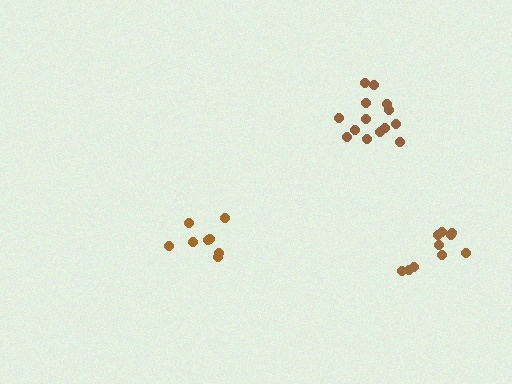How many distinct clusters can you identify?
There are 3 distinct clusters.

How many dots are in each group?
Group 1: 8 dots, Group 2: 14 dots, Group 3: 10 dots (32 total).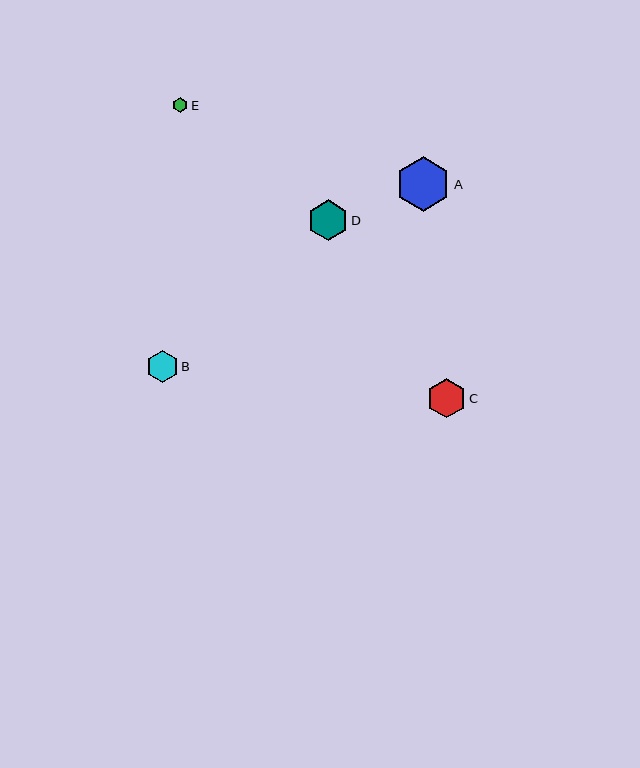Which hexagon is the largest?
Hexagon A is the largest with a size of approximately 55 pixels.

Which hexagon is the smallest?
Hexagon E is the smallest with a size of approximately 16 pixels.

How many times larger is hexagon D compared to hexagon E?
Hexagon D is approximately 2.6 times the size of hexagon E.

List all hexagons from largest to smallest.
From largest to smallest: A, D, C, B, E.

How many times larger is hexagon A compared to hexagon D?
Hexagon A is approximately 1.3 times the size of hexagon D.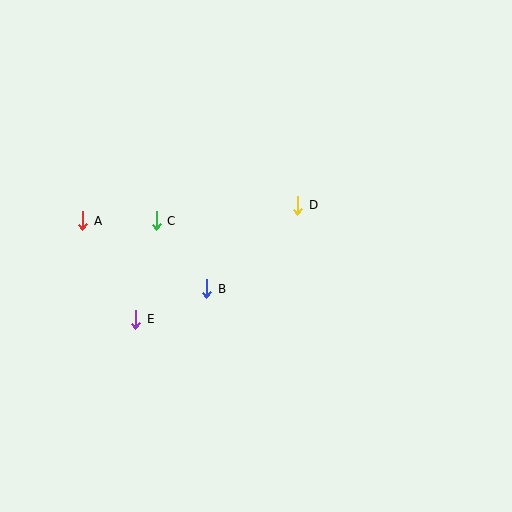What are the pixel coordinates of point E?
Point E is at (136, 319).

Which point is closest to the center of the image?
Point B at (207, 289) is closest to the center.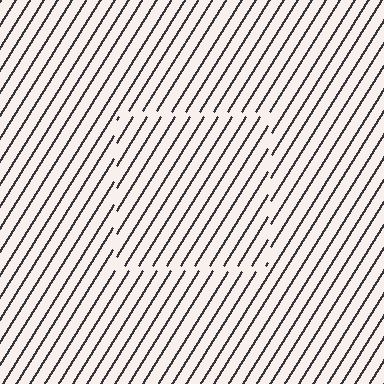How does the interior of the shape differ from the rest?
The interior of the shape contains the same grating, shifted by half a period — the contour is defined by the phase discontinuity where line-ends from the inner and outer gratings abut.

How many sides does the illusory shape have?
4 sides — the line-ends trace a square.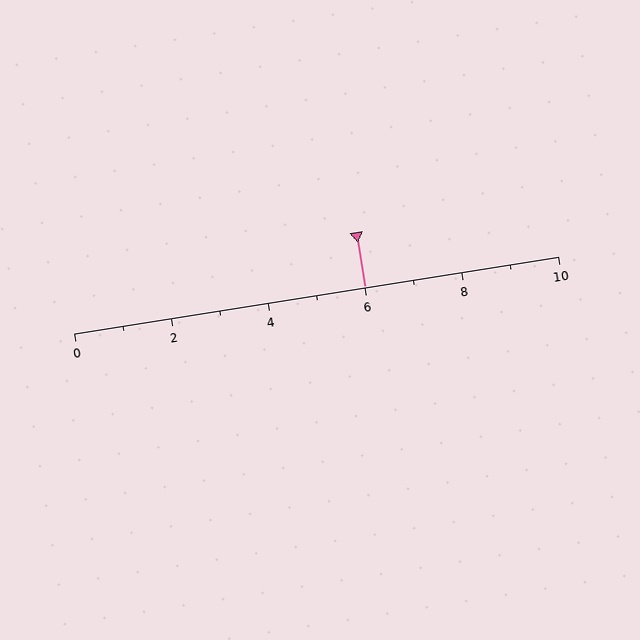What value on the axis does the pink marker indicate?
The marker indicates approximately 6.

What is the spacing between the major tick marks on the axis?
The major ticks are spaced 2 apart.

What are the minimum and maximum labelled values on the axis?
The axis runs from 0 to 10.